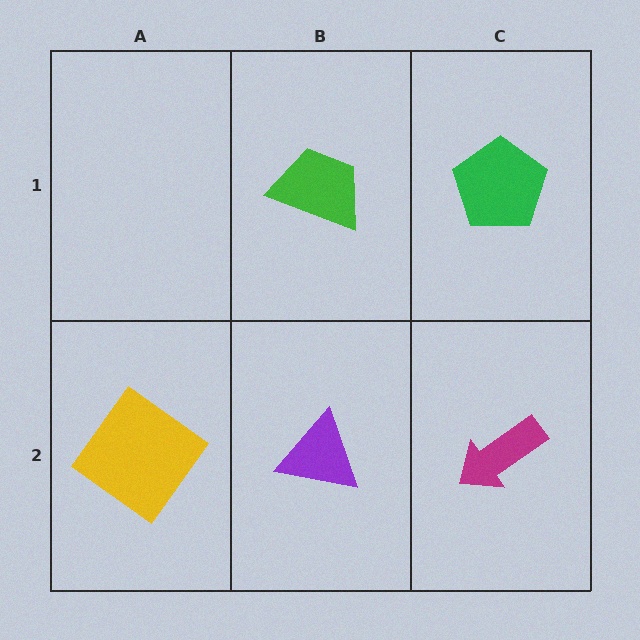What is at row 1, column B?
A green trapezoid.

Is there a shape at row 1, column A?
No, that cell is empty.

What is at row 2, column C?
A magenta arrow.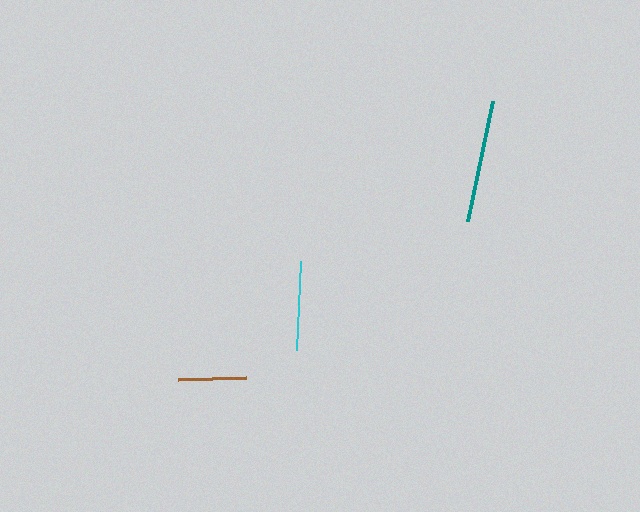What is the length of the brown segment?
The brown segment is approximately 68 pixels long.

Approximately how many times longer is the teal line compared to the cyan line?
The teal line is approximately 1.4 times the length of the cyan line.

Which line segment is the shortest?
The brown line is the shortest at approximately 68 pixels.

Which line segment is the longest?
The teal line is the longest at approximately 123 pixels.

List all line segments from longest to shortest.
From longest to shortest: teal, cyan, brown.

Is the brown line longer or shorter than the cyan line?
The cyan line is longer than the brown line.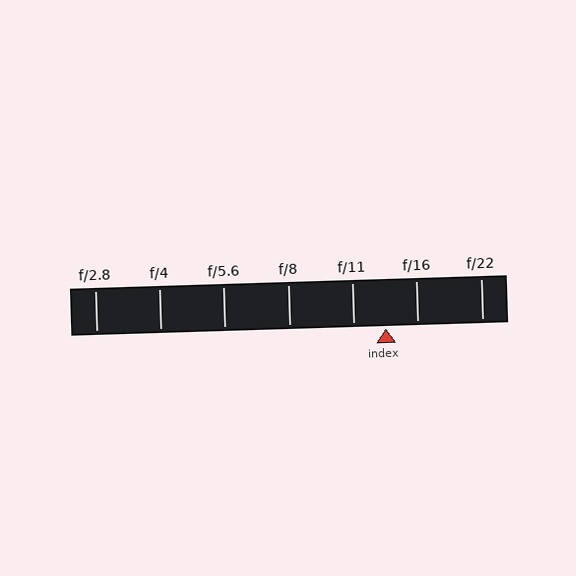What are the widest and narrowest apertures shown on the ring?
The widest aperture shown is f/2.8 and the narrowest is f/22.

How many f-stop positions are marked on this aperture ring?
There are 7 f-stop positions marked.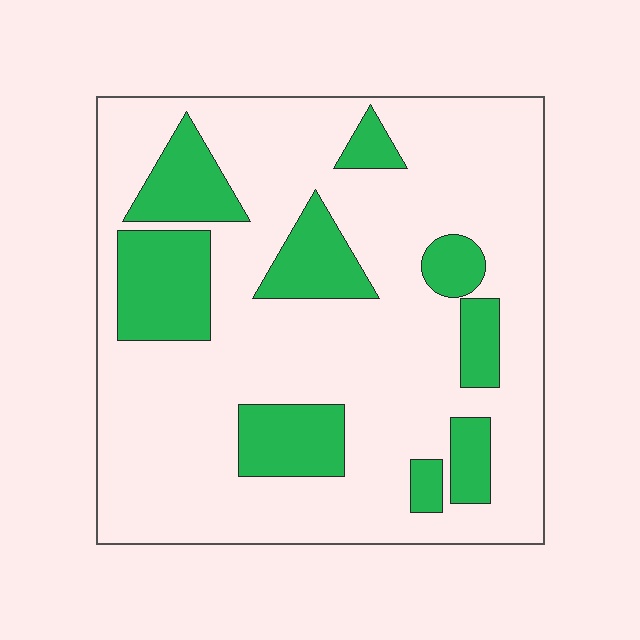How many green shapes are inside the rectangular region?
9.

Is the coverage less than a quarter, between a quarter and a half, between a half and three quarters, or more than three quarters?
Less than a quarter.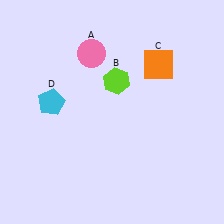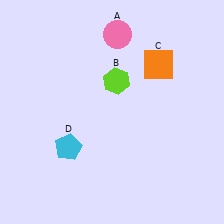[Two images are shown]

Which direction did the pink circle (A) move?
The pink circle (A) moved right.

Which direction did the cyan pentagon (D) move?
The cyan pentagon (D) moved down.